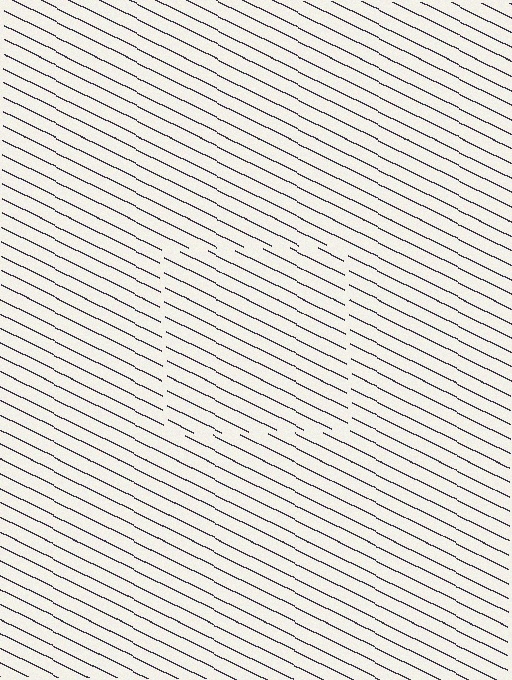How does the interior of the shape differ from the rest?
The interior of the shape contains the same grating, shifted by half a period — the contour is defined by the phase discontinuity where line-ends from the inner and outer gratings abut.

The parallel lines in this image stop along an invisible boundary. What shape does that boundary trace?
An illusory square. The interior of the shape contains the same grating, shifted by half a period — the contour is defined by the phase discontinuity where line-ends from the inner and outer gratings abut.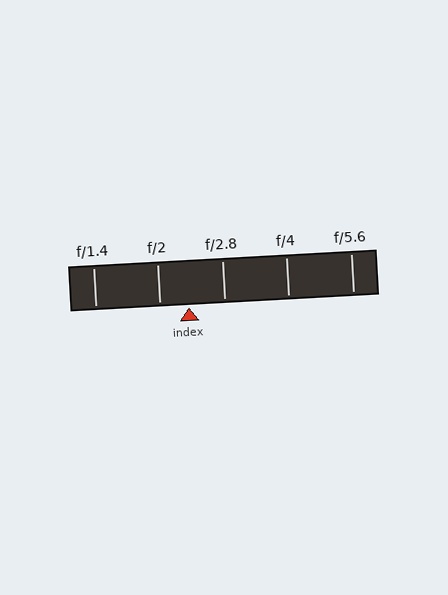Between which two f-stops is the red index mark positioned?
The index mark is between f/2 and f/2.8.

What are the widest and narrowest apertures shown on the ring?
The widest aperture shown is f/1.4 and the narrowest is f/5.6.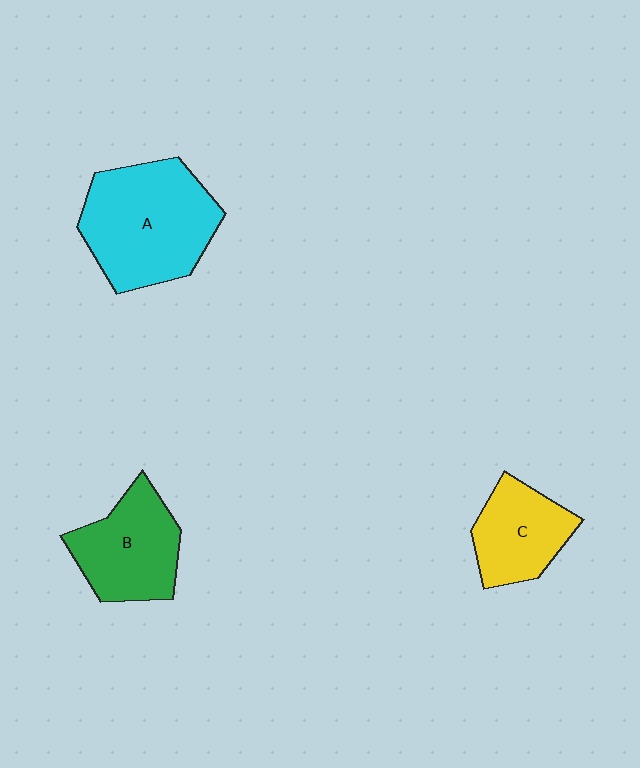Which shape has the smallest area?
Shape C (yellow).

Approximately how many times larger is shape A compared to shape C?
Approximately 1.7 times.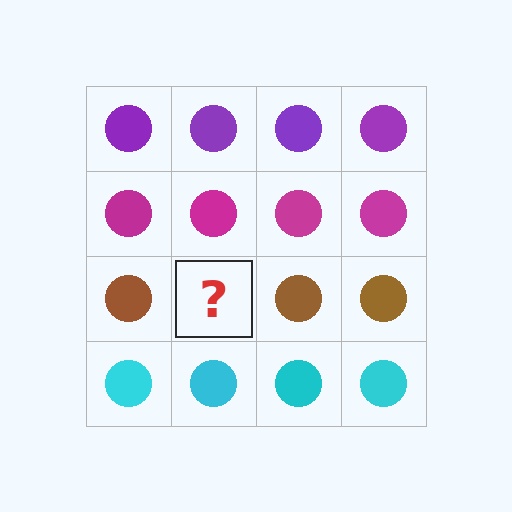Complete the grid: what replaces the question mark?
The question mark should be replaced with a brown circle.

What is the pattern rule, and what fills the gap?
The rule is that each row has a consistent color. The gap should be filled with a brown circle.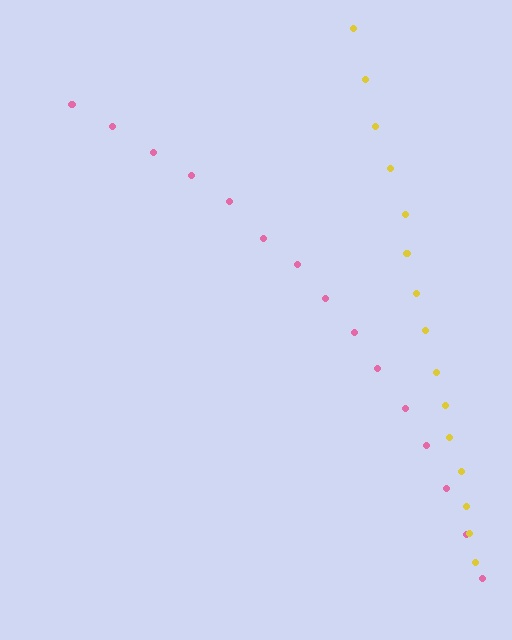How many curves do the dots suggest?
There are 2 distinct paths.